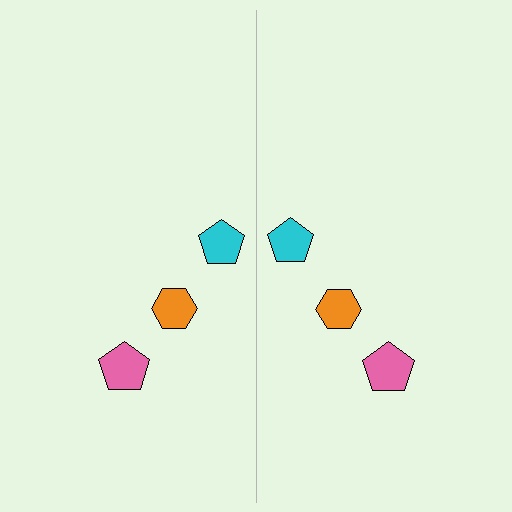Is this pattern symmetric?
Yes, this pattern has bilateral (reflection) symmetry.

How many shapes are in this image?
There are 6 shapes in this image.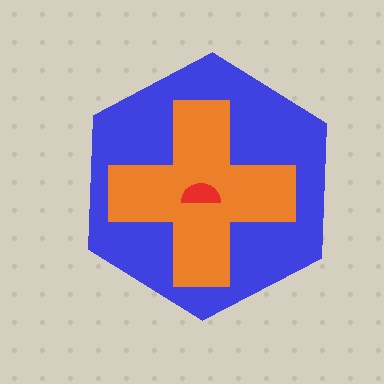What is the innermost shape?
The red semicircle.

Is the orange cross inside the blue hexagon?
Yes.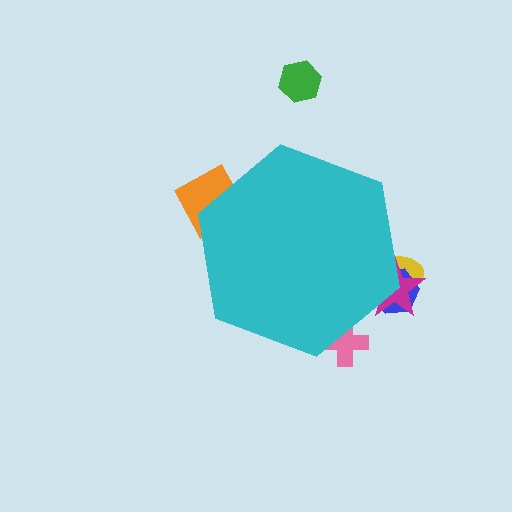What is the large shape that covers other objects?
A cyan hexagon.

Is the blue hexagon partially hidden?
Yes, the blue hexagon is partially hidden behind the cyan hexagon.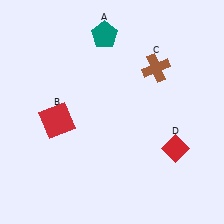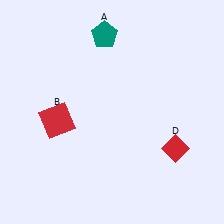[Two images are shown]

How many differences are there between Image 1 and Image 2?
There is 1 difference between the two images.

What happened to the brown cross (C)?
The brown cross (C) was removed in Image 2. It was in the top-right area of Image 1.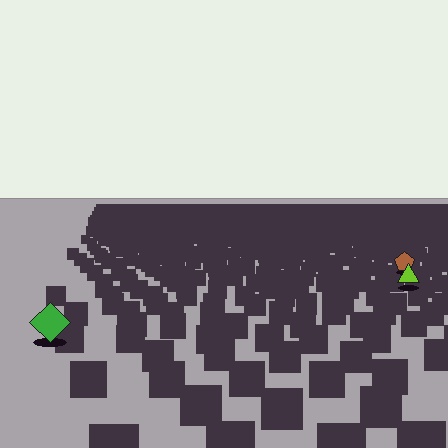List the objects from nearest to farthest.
From nearest to farthest: the green diamond, the lime triangle, the brown pentagon.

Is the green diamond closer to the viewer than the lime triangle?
Yes. The green diamond is closer — you can tell from the texture gradient: the ground texture is coarser near it.